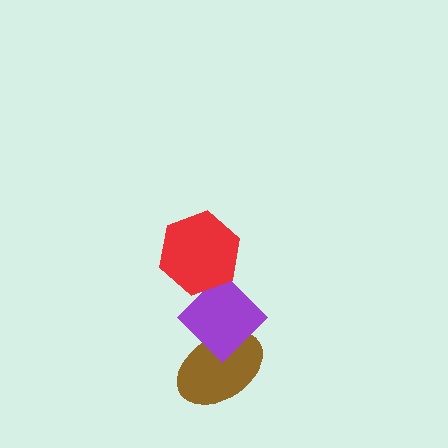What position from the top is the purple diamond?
The purple diamond is 2nd from the top.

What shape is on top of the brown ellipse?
The purple diamond is on top of the brown ellipse.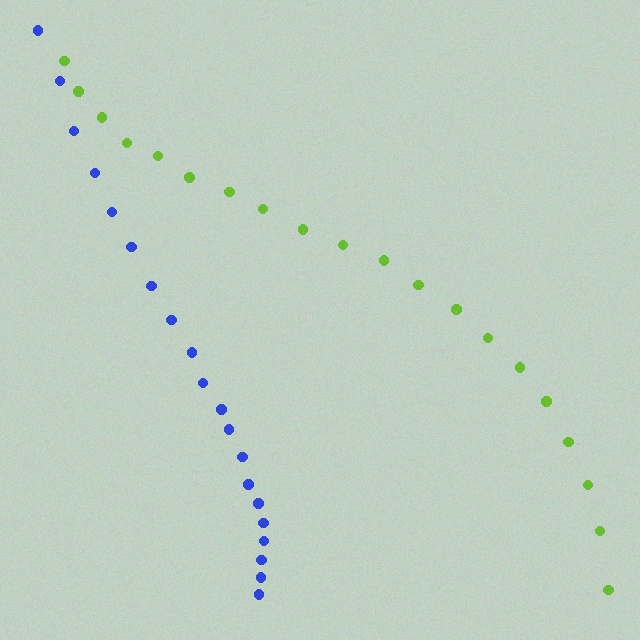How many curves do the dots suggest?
There are 2 distinct paths.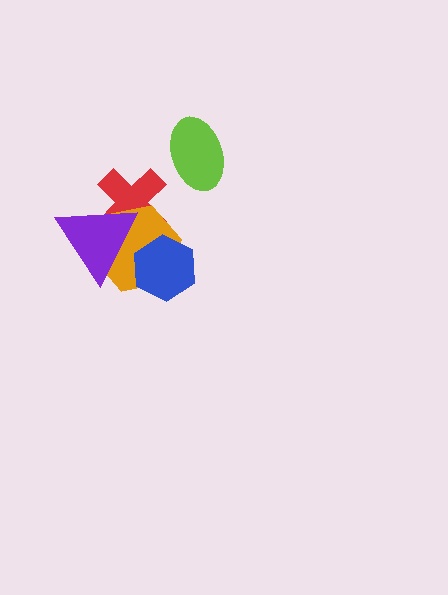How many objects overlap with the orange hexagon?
3 objects overlap with the orange hexagon.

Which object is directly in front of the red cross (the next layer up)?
The orange hexagon is directly in front of the red cross.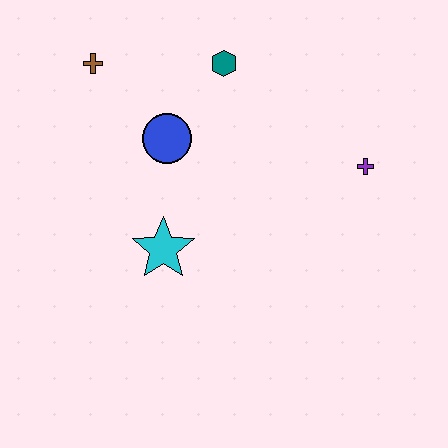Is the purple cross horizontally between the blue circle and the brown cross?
No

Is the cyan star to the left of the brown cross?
No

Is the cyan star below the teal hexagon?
Yes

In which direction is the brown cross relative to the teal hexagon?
The brown cross is to the left of the teal hexagon.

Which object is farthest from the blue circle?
The purple cross is farthest from the blue circle.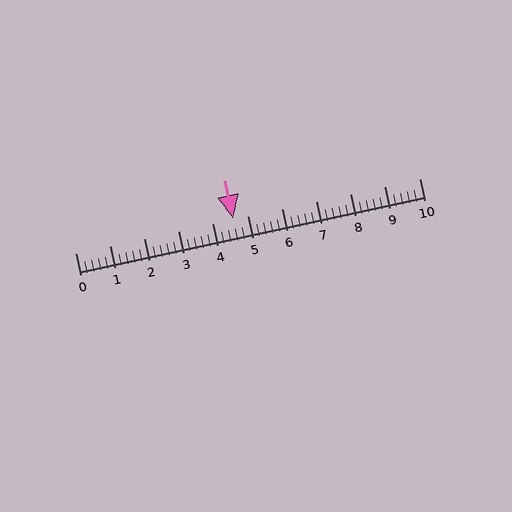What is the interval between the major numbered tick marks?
The major tick marks are spaced 1 units apart.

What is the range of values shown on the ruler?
The ruler shows values from 0 to 10.